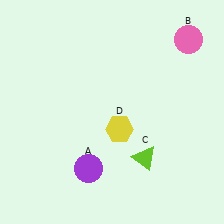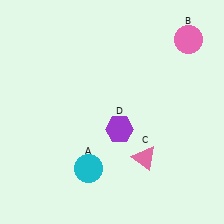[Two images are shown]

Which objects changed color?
A changed from purple to cyan. C changed from lime to pink. D changed from yellow to purple.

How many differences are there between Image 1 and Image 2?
There are 3 differences between the two images.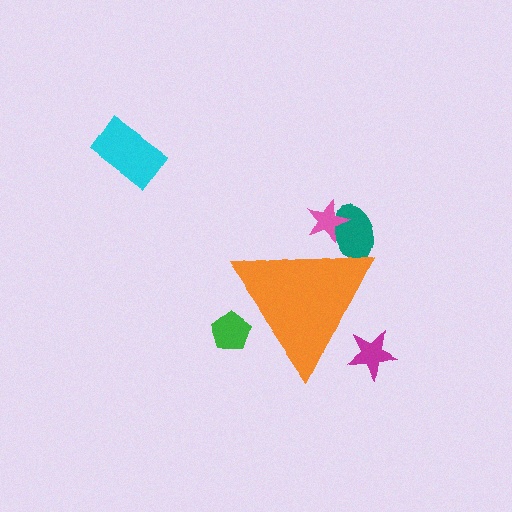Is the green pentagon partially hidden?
Yes, the green pentagon is partially hidden behind the orange triangle.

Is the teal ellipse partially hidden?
Yes, the teal ellipse is partially hidden behind the orange triangle.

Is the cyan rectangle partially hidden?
No, the cyan rectangle is fully visible.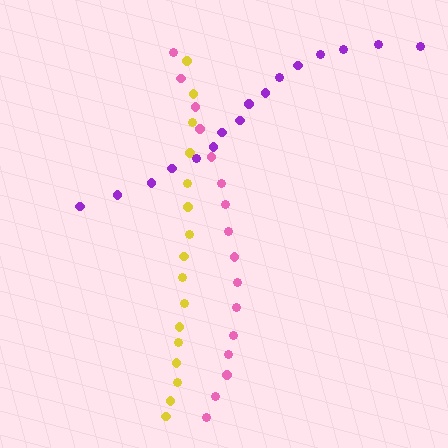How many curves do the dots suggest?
There are 3 distinct paths.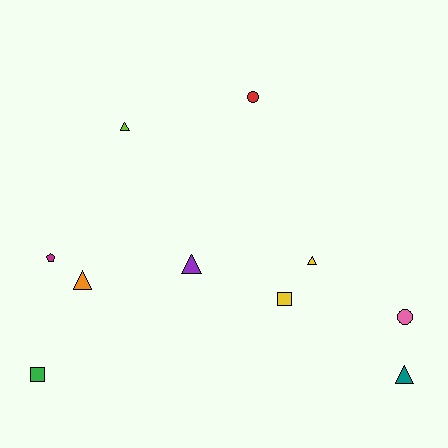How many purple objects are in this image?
There is 1 purple object.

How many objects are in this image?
There are 10 objects.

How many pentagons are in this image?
There is 1 pentagon.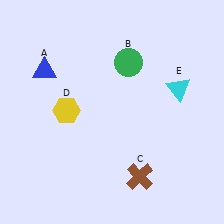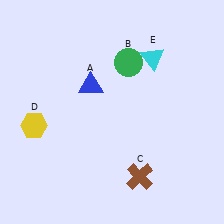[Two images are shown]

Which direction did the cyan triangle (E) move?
The cyan triangle (E) moved up.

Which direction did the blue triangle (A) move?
The blue triangle (A) moved right.